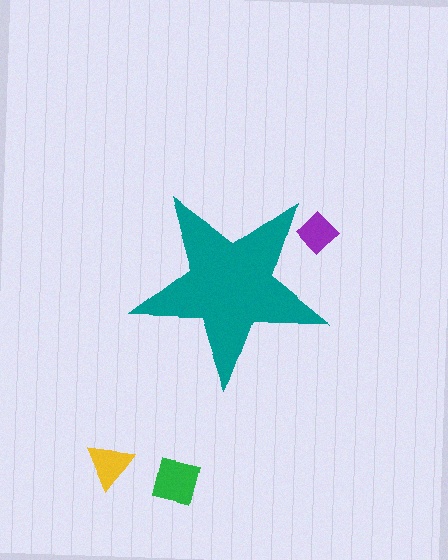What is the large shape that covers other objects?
A teal star.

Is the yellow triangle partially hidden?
No, the yellow triangle is fully visible.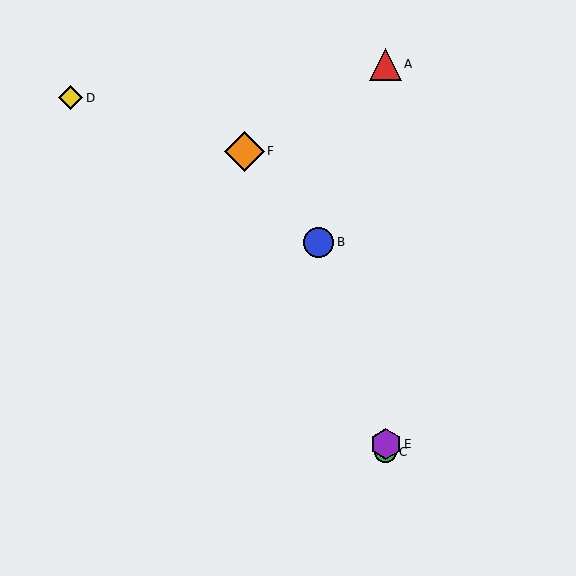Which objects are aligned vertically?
Objects A, C, E are aligned vertically.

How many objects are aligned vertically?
3 objects (A, C, E) are aligned vertically.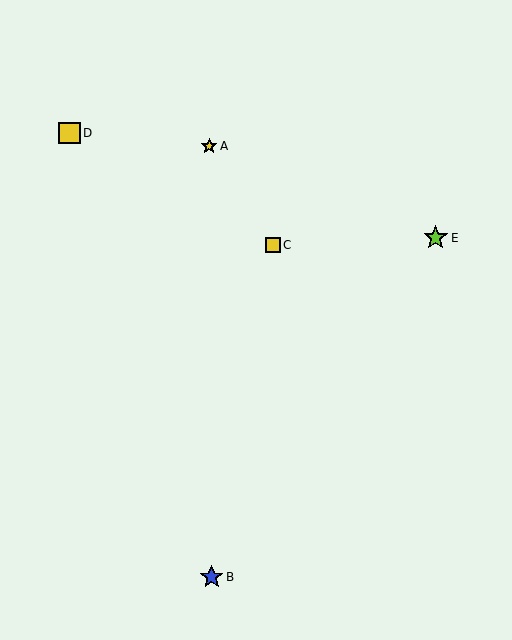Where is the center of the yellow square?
The center of the yellow square is at (69, 133).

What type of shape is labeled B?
Shape B is a blue star.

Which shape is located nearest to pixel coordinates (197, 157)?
The yellow star (labeled A) at (209, 146) is nearest to that location.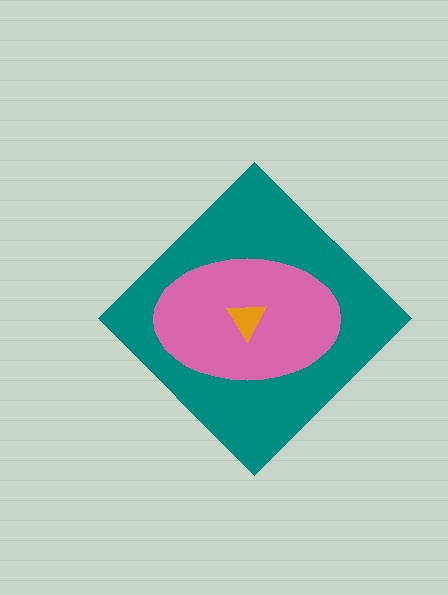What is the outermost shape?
The teal diamond.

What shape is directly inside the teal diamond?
The pink ellipse.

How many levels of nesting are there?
3.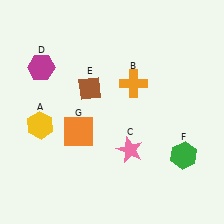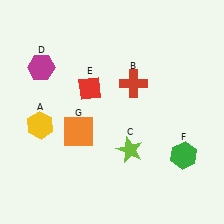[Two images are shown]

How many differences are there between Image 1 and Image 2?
There are 3 differences between the two images.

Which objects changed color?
B changed from orange to red. C changed from pink to lime. E changed from brown to red.